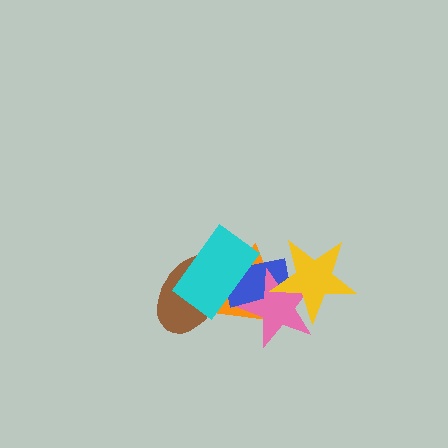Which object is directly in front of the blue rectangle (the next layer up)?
The pink star is directly in front of the blue rectangle.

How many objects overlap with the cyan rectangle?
4 objects overlap with the cyan rectangle.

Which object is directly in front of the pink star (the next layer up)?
The cyan rectangle is directly in front of the pink star.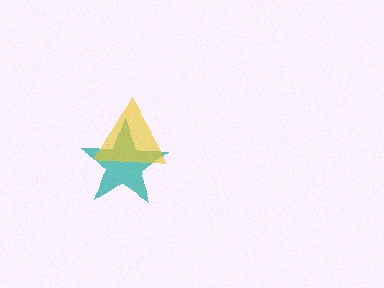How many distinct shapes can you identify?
There are 2 distinct shapes: a teal star, a yellow triangle.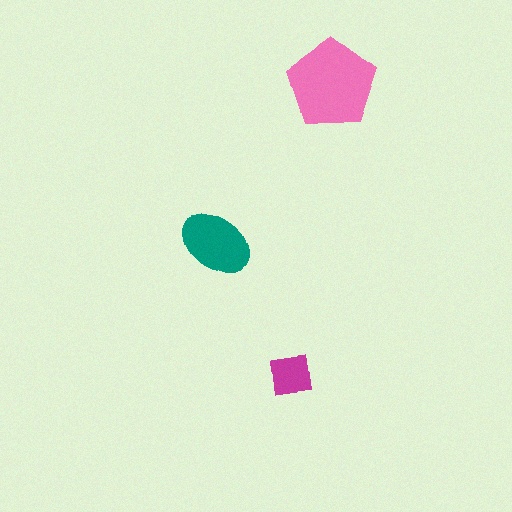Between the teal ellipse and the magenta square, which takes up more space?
The teal ellipse.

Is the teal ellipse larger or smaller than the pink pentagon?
Smaller.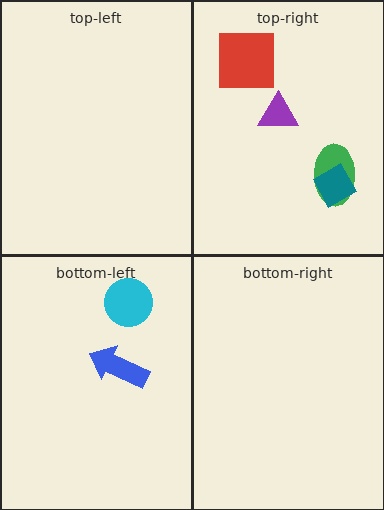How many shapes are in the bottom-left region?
2.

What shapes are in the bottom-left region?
The blue arrow, the cyan circle.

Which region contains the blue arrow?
The bottom-left region.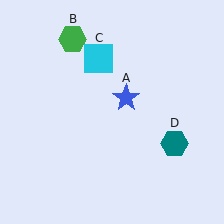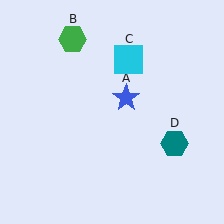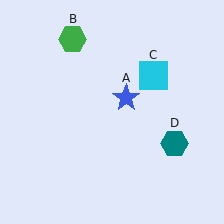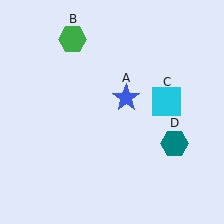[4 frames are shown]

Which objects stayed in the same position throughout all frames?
Blue star (object A) and green hexagon (object B) and teal hexagon (object D) remained stationary.